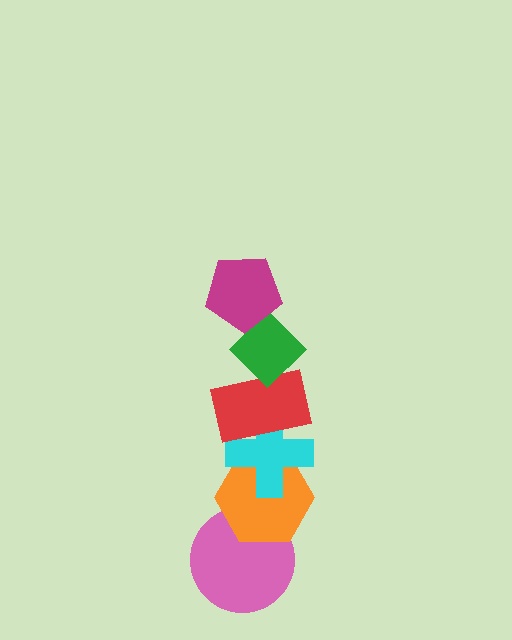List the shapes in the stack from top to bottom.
From top to bottom: the magenta pentagon, the green diamond, the red rectangle, the cyan cross, the orange hexagon, the pink circle.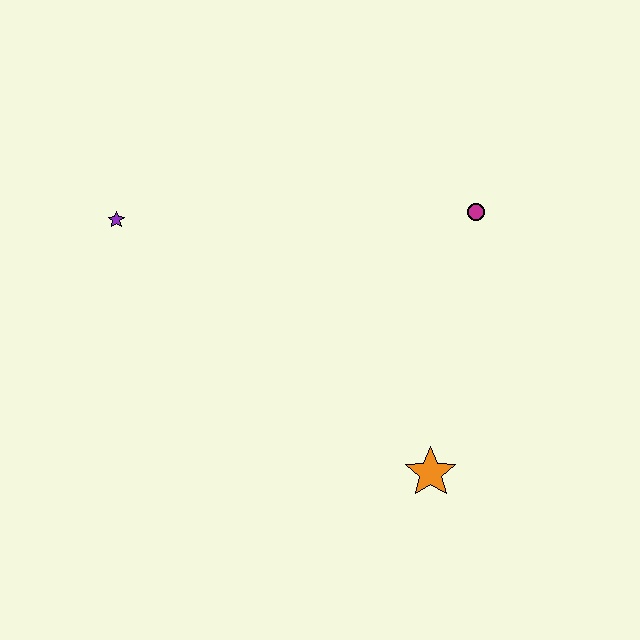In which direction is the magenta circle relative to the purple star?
The magenta circle is to the right of the purple star.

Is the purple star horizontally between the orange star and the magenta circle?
No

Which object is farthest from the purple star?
The orange star is farthest from the purple star.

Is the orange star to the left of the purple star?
No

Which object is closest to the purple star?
The magenta circle is closest to the purple star.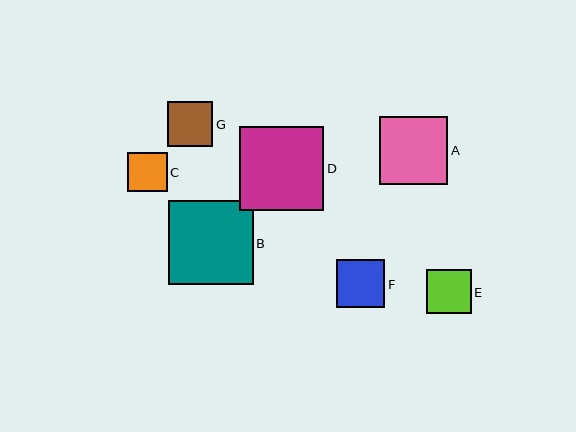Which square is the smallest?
Square C is the smallest with a size of approximately 39 pixels.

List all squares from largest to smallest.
From largest to smallest: B, D, A, F, G, E, C.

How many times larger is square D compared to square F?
Square D is approximately 1.8 times the size of square F.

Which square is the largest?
Square B is the largest with a size of approximately 85 pixels.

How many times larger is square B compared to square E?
Square B is approximately 1.9 times the size of square E.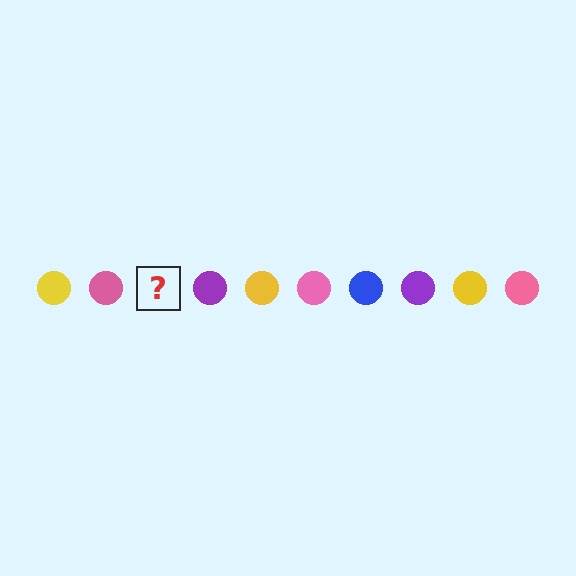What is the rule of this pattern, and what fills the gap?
The rule is that the pattern cycles through yellow, pink, blue, purple circles. The gap should be filled with a blue circle.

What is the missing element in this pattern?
The missing element is a blue circle.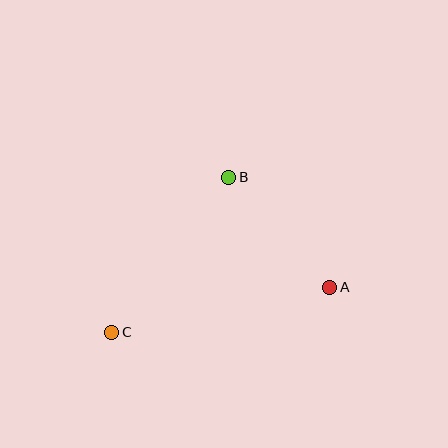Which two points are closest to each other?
Points A and B are closest to each other.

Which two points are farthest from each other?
Points A and C are farthest from each other.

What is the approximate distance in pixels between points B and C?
The distance between B and C is approximately 194 pixels.